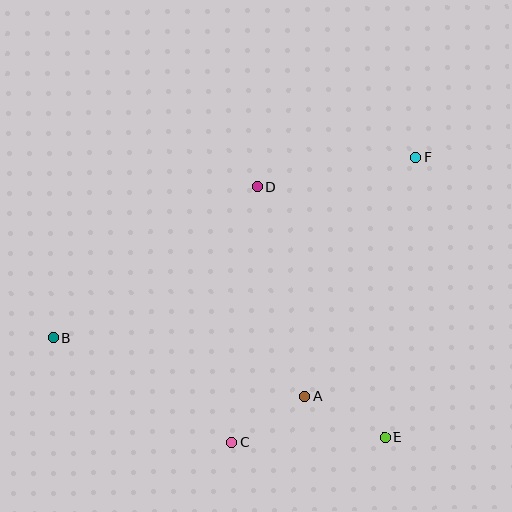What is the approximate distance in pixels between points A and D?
The distance between A and D is approximately 215 pixels.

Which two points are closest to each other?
Points A and C are closest to each other.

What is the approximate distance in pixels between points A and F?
The distance between A and F is approximately 264 pixels.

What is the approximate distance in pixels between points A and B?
The distance between A and B is approximately 258 pixels.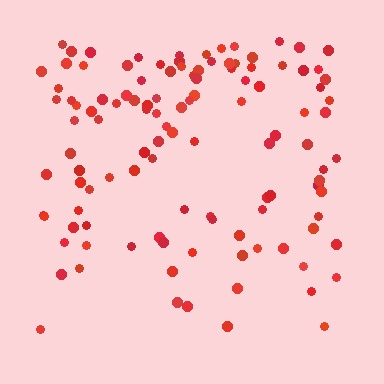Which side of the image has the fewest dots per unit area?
The bottom.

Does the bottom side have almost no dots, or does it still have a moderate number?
Still a moderate number, just noticeably fewer than the top.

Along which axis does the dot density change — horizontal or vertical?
Vertical.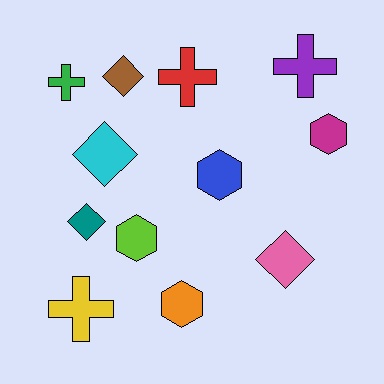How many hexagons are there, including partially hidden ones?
There are 4 hexagons.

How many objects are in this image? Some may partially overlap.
There are 12 objects.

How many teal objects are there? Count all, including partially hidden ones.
There is 1 teal object.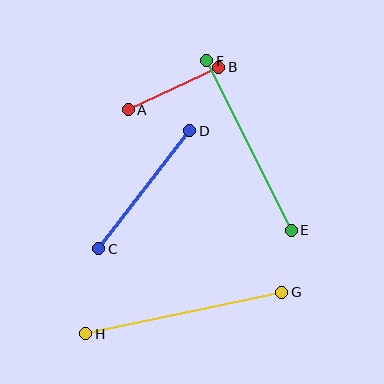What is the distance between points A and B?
The distance is approximately 100 pixels.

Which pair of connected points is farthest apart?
Points G and H are farthest apart.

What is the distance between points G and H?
The distance is approximately 200 pixels.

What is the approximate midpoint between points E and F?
The midpoint is at approximately (249, 146) pixels.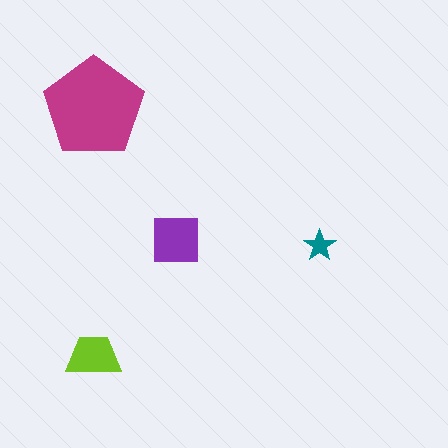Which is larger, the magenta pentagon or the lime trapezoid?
The magenta pentagon.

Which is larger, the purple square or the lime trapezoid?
The purple square.